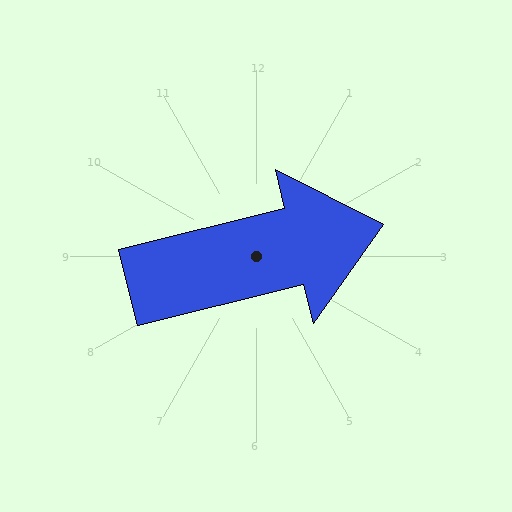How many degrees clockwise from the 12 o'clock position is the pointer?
Approximately 76 degrees.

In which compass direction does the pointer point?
East.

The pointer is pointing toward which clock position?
Roughly 3 o'clock.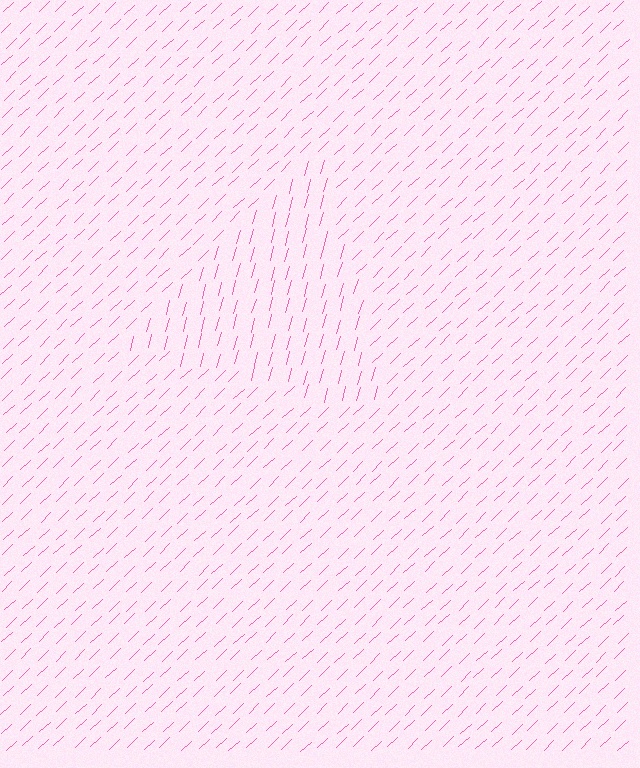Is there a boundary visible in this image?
Yes, there is a texture boundary formed by a change in line orientation.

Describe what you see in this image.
The image is filled with small pink line segments. A triangle region in the image has lines oriented differently from the surrounding lines, creating a visible texture boundary.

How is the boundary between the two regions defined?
The boundary is defined purely by a change in line orientation (approximately 31 degrees difference). All lines are the same color and thickness.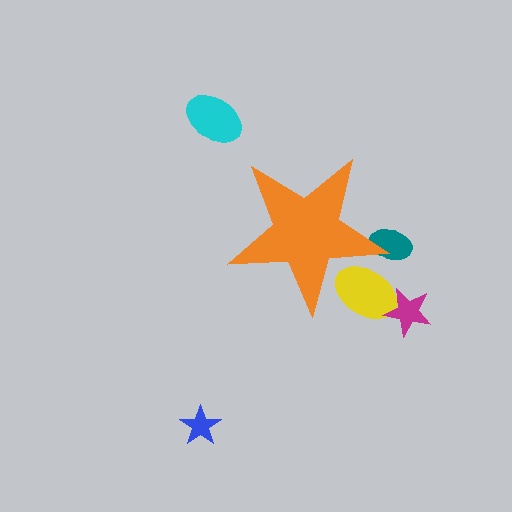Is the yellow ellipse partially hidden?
Yes, the yellow ellipse is partially hidden behind the orange star.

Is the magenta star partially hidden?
No, the magenta star is fully visible.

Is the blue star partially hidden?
No, the blue star is fully visible.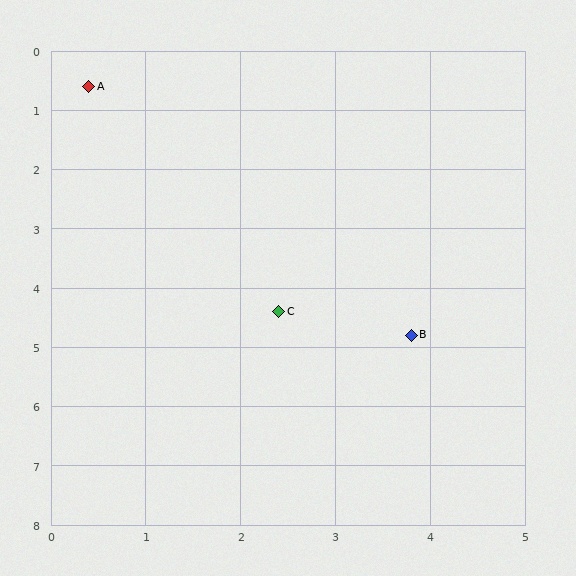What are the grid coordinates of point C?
Point C is at approximately (2.4, 4.4).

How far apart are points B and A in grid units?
Points B and A are about 5.4 grid units apart.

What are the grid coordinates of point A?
Point A is at approximately (0.4, 0.6).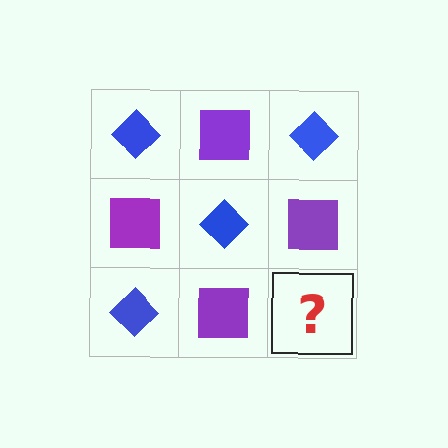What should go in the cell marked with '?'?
The missing cell should contain a blue diamond.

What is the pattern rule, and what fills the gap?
The rule is that it alternates blue diamond and purple square in a checkerboard pattern. The gap should be filled with a blue diamond.